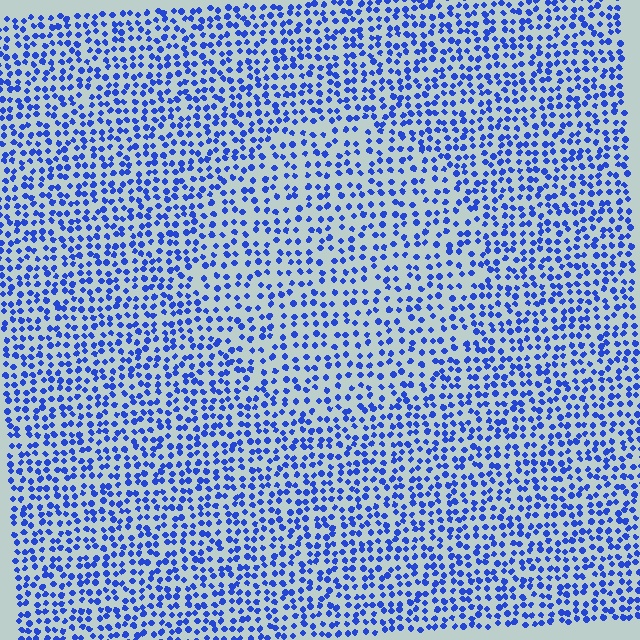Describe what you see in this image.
The image contains small blue elements arranged at two different densities. A circle-shaped region is visible where the elements are less densely packed than the surrounding area.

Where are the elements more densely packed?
The elements are more densely packed outside the circle boundary.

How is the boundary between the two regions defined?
The boundary is defined by a change in element density (approximately 1.4x ratio). All elements are the same color, size, and shape.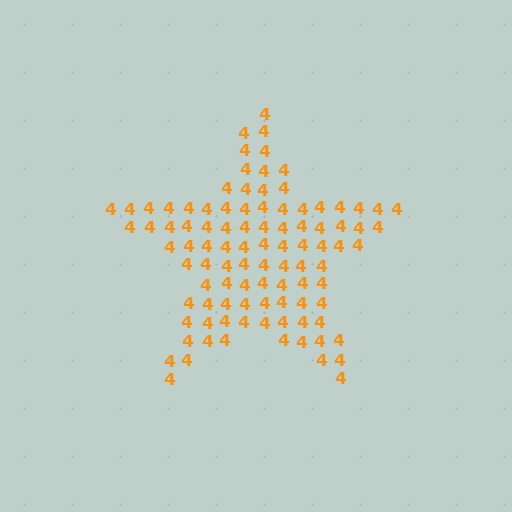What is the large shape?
The large shape is a star.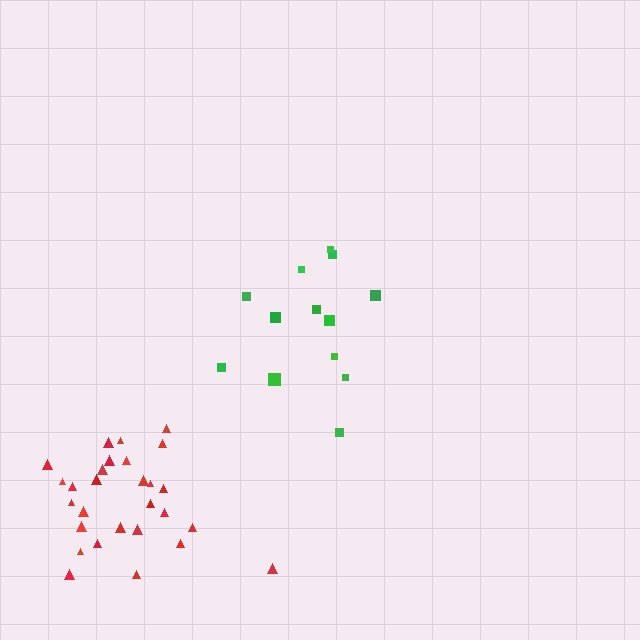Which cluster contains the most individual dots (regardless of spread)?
Red (28).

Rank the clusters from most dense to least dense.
red, green.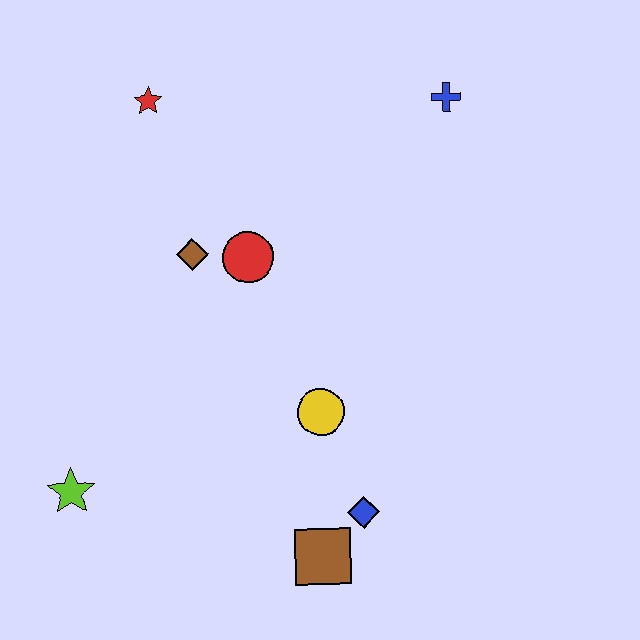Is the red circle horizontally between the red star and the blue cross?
Yes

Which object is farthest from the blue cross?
The lime star is farthest from the blue cross.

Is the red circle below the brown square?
No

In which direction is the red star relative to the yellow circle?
The red star is above the yellow circle.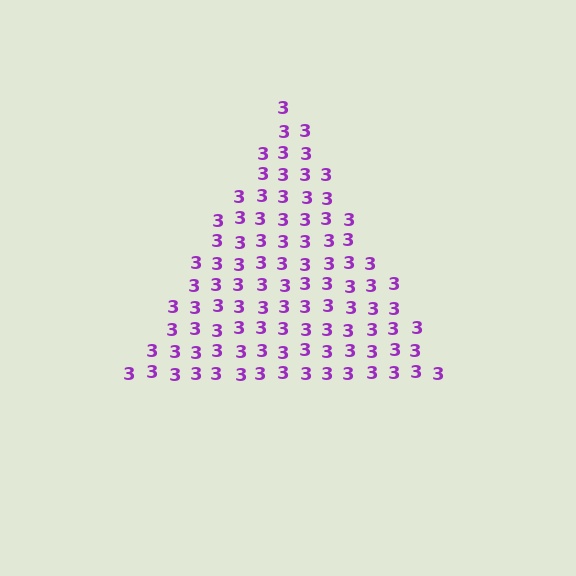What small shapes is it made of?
It is made of small digit 3's.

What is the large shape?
The large shape is a triangle.